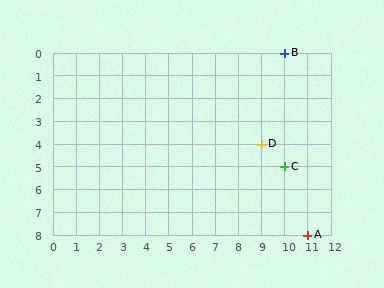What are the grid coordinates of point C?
Point C is at grid coordinates (10, 5).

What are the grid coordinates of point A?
Point A is at grid coordinates (11, 8).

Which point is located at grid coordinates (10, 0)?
Point B is at (10, 0).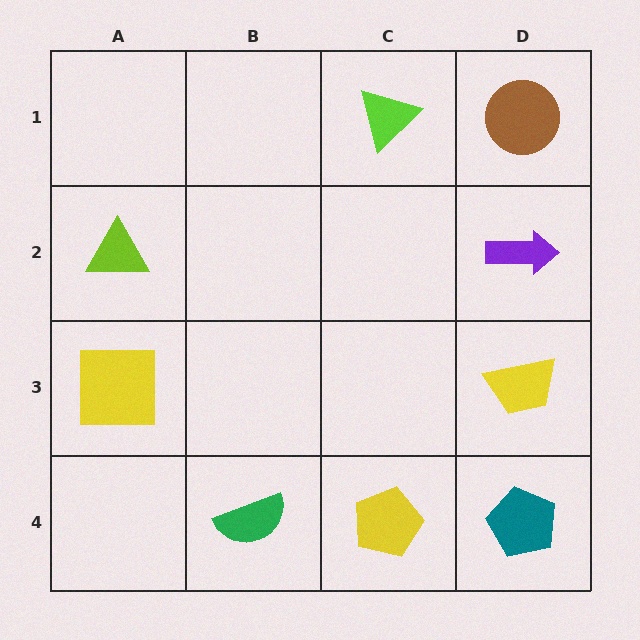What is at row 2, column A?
A lime triangle.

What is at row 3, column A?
A yellow square.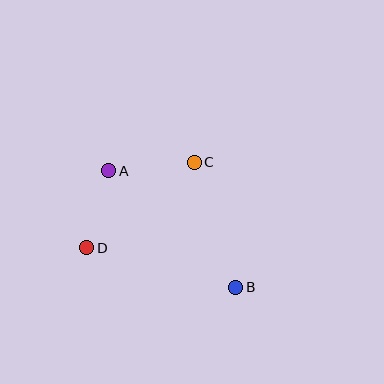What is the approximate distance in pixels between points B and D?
The distance between B and D is approximately 154 pixels.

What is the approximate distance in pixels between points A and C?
The distance between A and C is approximately 86 pixels.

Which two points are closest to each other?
Points A and D are closest to each other.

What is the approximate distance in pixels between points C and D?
The distance between C and D is approximately 138 pixels.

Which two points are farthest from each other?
Points A and B are farthest from each other.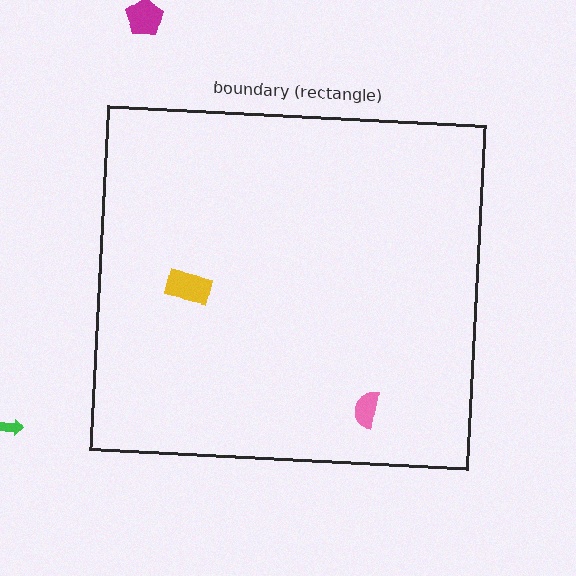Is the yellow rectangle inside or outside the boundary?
Inside.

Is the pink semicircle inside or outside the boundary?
Inside.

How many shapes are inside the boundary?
2 inside, 2 outside.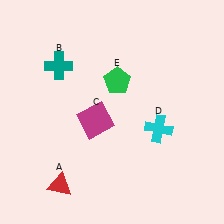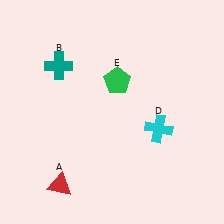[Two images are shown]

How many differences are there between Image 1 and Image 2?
There is 1 difference between the two images.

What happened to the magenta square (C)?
The magenta square (C) was removed in Image 2. It was in the bottom-left area of Image 1.